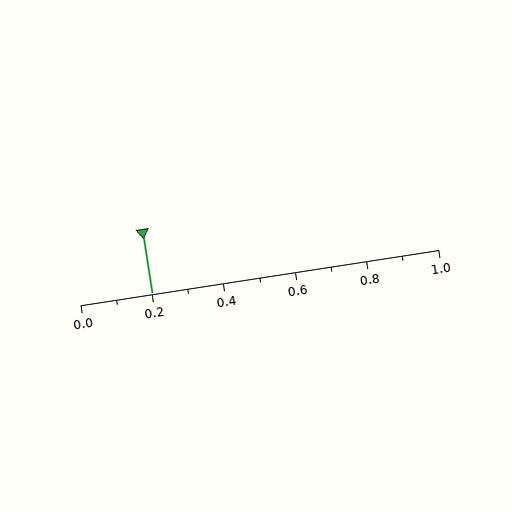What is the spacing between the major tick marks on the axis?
The major ticks are spaced 0.2 apart.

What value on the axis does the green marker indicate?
The marker indicates approximately 0.2.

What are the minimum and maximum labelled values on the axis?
The axis runs from 0.0 to 1.0.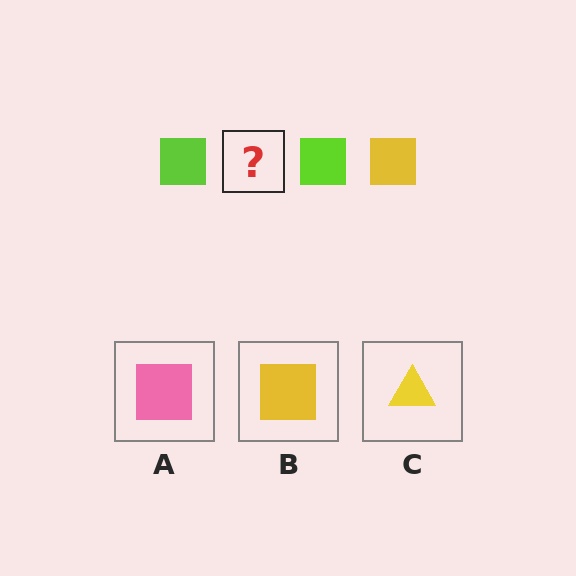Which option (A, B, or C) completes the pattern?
B.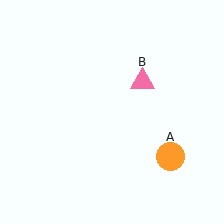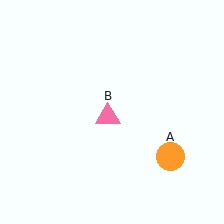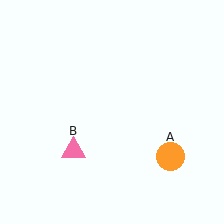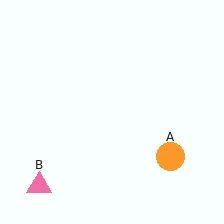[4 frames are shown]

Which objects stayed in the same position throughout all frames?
Orange circle (object A) remained stationary.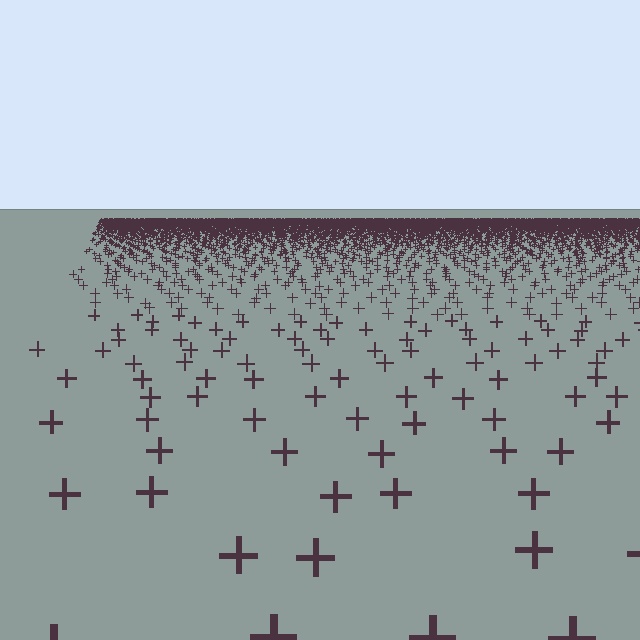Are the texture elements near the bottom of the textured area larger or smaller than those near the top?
Larger. Near the bottom, elements are closer to the viewer and appear at a bigger on-screen size.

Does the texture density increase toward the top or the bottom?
Density increases toward the top.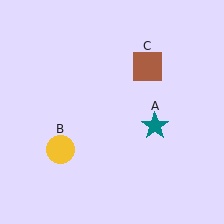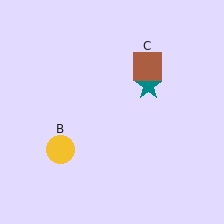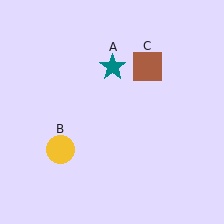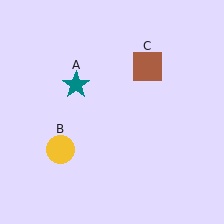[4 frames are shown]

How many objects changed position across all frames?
1 object changed position: teal star (object A).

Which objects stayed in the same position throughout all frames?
Yellow circle (object B) and brown square (object C) remained stationary.